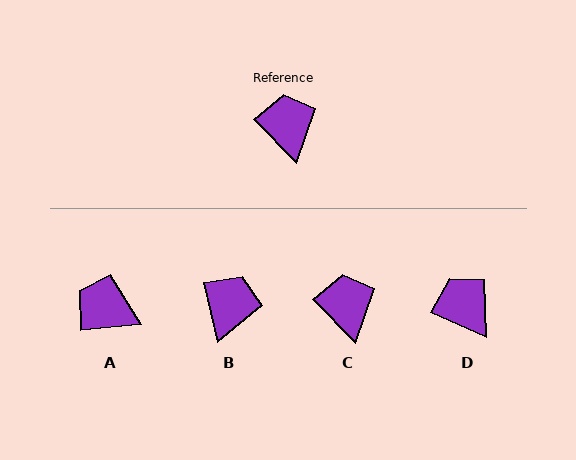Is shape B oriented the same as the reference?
No, it is off by about 31 degrees.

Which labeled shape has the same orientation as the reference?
C.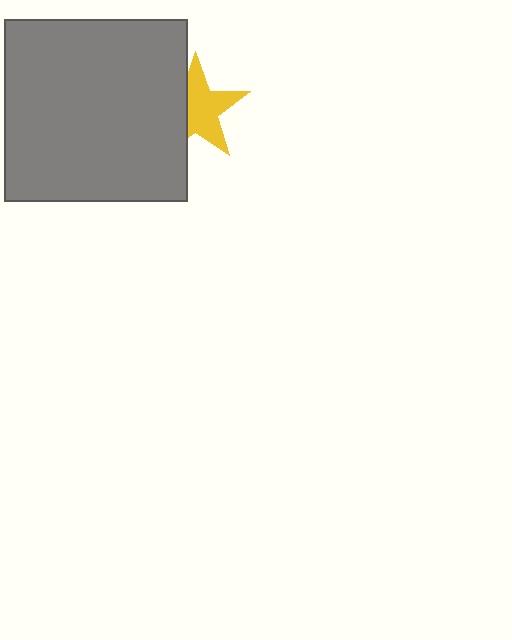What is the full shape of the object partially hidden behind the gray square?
The partially hidden object is a yellow star.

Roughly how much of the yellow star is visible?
Most of it is visible (roughly 66%).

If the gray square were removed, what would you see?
You would see the complete yellow star.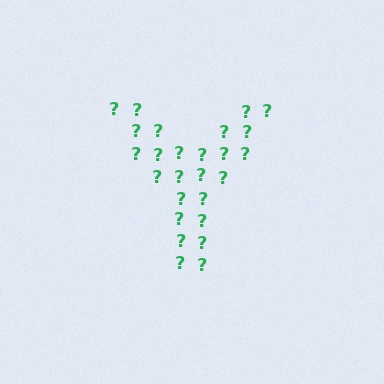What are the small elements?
The small elements are question marks.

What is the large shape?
The large shape is the letter Y.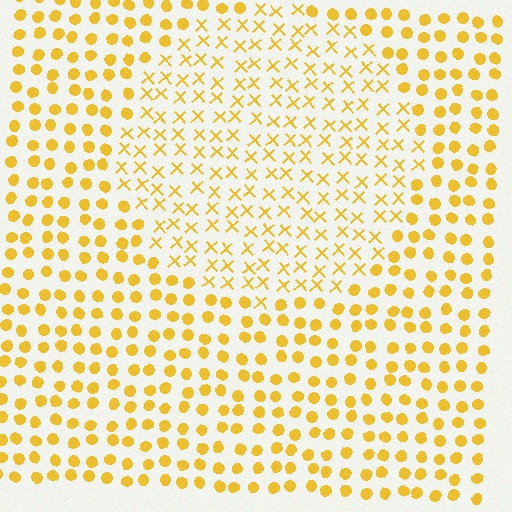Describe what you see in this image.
The image is filled with small yellow elements arranged in a uniform grid. A circle-shaped region contains X marks, while the surrounding area contains circles. The boundary is defined purely by the change in element shape.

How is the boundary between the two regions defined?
The boundary is defined by a change in element shape: X marks inside vs. circles outside. All elements share the same color and spacing.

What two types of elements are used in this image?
The image uses X marks inside the circle region and circles outside it.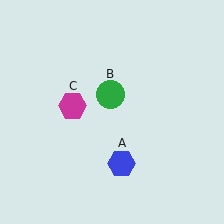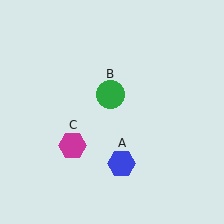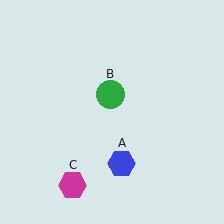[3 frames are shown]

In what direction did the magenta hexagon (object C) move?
The magenta hexagon (object C) moved down.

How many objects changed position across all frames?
1 object changed position: magenta hexagon (object C).